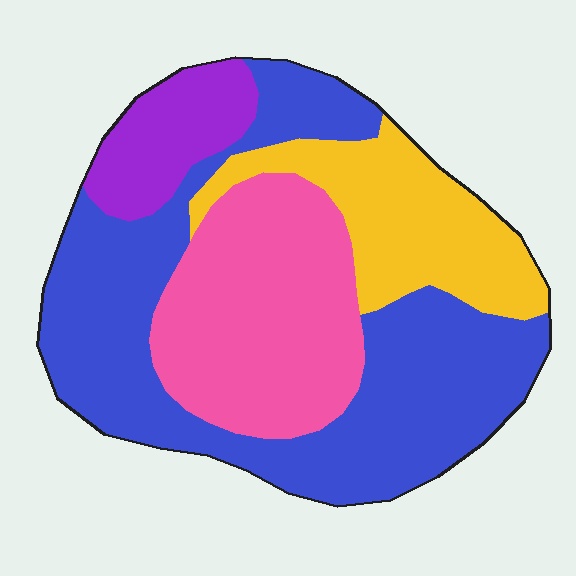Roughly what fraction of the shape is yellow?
Yellow covers around 20% of the shape.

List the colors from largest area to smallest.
From largest to smallest: blue, pink, yellow, purple.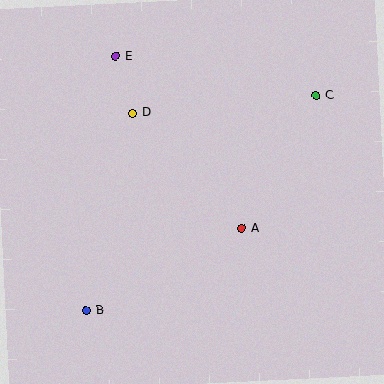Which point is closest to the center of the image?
Point A at (241, 228) is closest to the center.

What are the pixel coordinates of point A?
Point A is at (241, 228).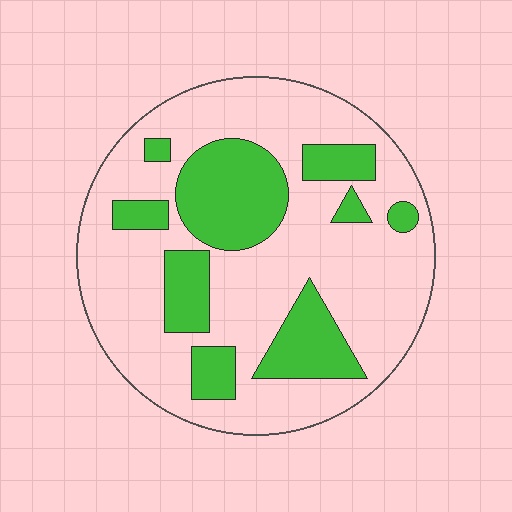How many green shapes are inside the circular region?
9.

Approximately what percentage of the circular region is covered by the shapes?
Approximately 30%.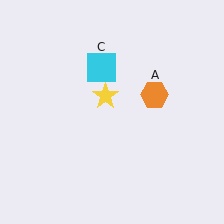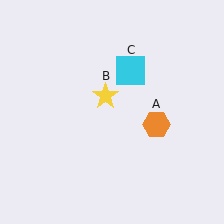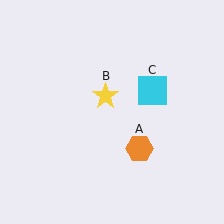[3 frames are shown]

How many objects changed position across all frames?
2 objects changed position: orange hexagon (object A), cyan square (object C).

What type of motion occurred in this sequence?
The orange hexagon (object A), cyan square (object C) rotated clockwise around the center of the scene.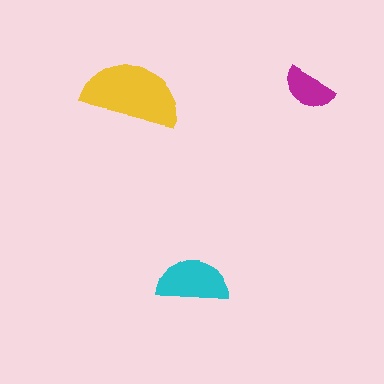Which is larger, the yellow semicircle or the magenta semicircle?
The yellow one.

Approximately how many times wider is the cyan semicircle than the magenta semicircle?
About 1.5 times wider.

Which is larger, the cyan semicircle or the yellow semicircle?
The yellow one.